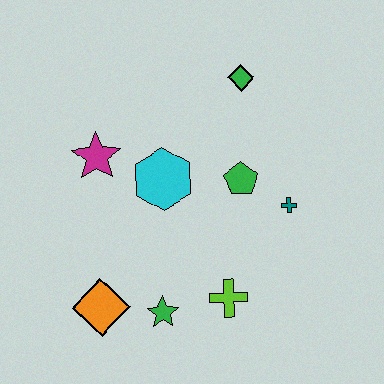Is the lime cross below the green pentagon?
Yes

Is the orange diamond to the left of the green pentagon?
Yes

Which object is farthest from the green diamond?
The orange diamond is farthest from the green diamond.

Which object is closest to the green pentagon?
The teal cross is closest to the green pentagon.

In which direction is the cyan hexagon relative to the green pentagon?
The cyan hexagon is to the left of the green pentagon.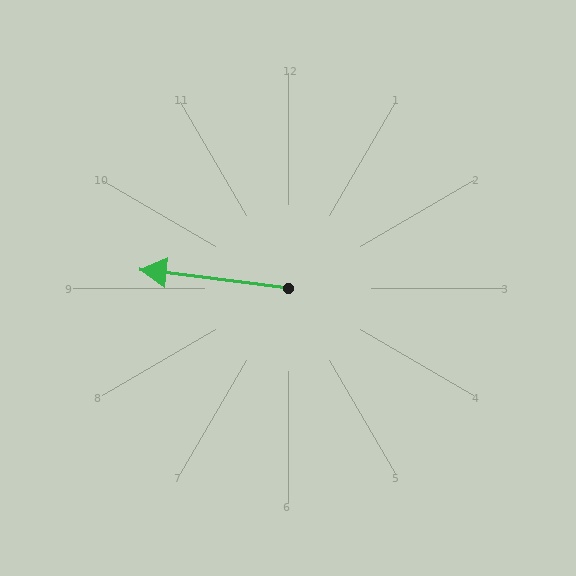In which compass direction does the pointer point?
West.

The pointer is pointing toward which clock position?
Roughly 9 o'clock.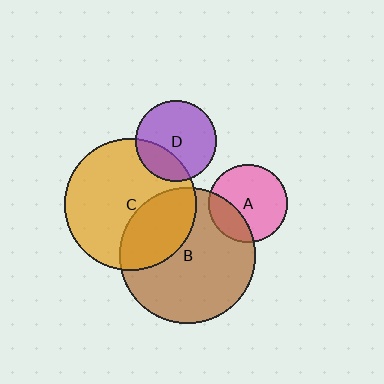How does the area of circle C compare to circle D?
Approximately 2.7 times.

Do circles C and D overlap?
Yes.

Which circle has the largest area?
Circle B (brown).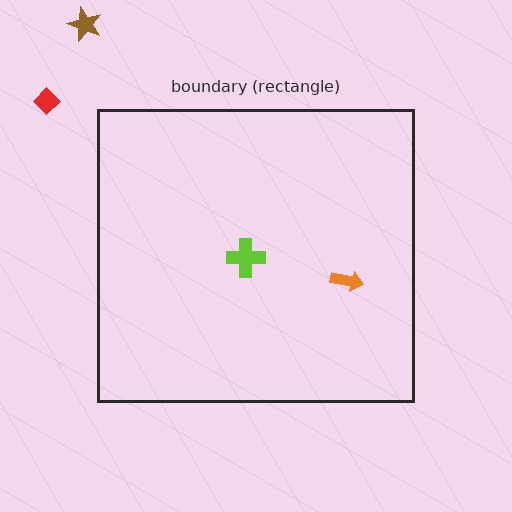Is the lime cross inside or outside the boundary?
Inside.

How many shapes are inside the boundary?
2 inside, 2 outside.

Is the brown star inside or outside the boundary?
Outside.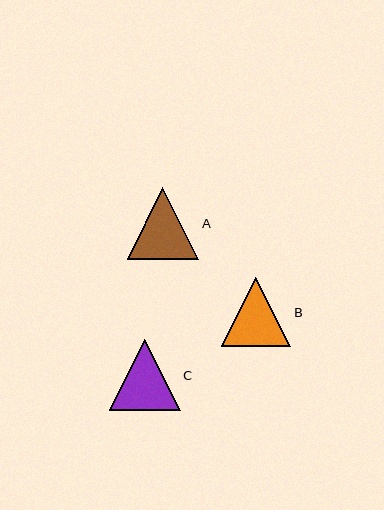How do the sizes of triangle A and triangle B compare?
Triangle A and triangle B are approximately the same size.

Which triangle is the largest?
Triangle A is the largest with a size of approximately 71 pixels.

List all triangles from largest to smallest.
From largest to smallest: A, C, B.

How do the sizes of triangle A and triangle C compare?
Triangle A and triangle C are approximately the same size.